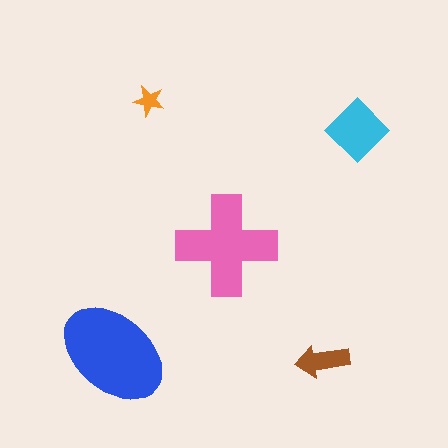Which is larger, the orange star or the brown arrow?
The brown arrow.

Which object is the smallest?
The orange star.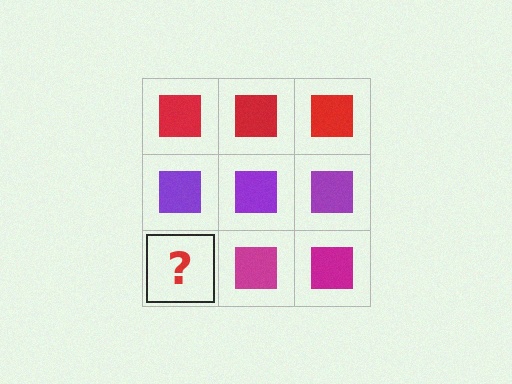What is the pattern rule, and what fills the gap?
The rule is that each row has a consistent color. The gap should be filled with a magenta square.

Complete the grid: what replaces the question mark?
The question mark should be replaced with a magenta square.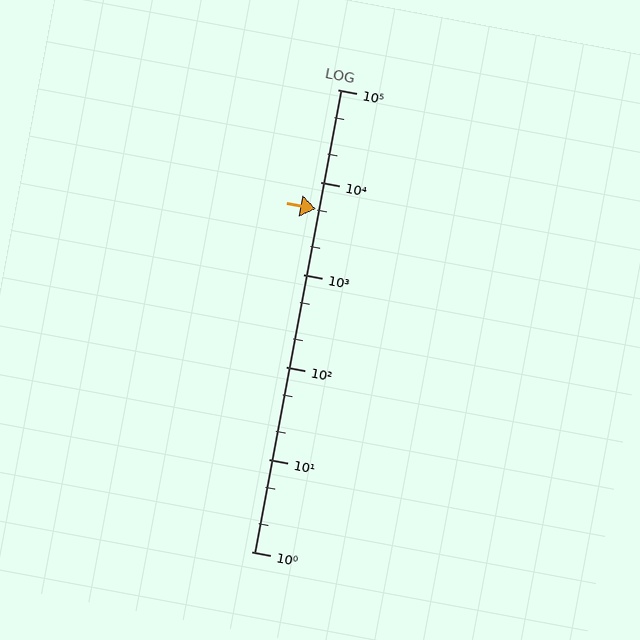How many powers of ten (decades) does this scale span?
The scale spans 5 decades, from 1 to 100000.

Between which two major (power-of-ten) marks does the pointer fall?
The pointer is between 1000 and 10000.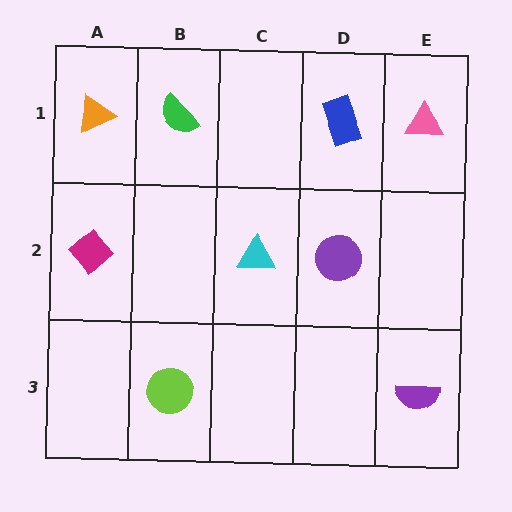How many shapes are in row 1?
4 shapes.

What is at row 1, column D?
A blue rectangle.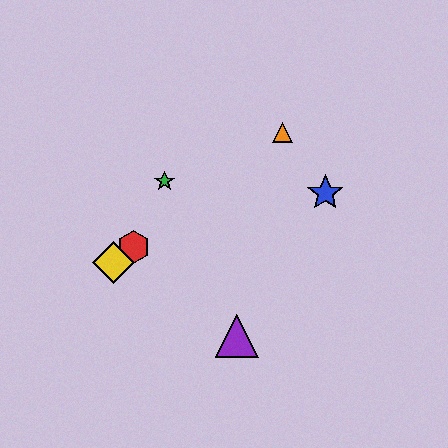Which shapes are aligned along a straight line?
The red hexagon, the yellow diamond, the orange triangle are aligned along a straight line.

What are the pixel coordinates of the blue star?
The blue star is at (325, 193).